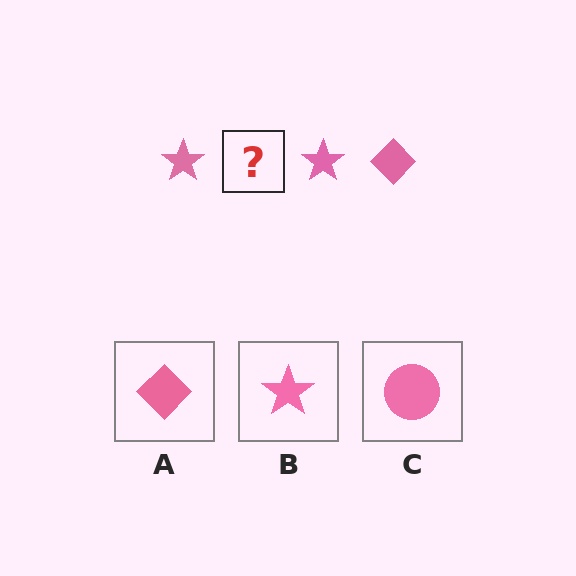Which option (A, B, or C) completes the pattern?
A.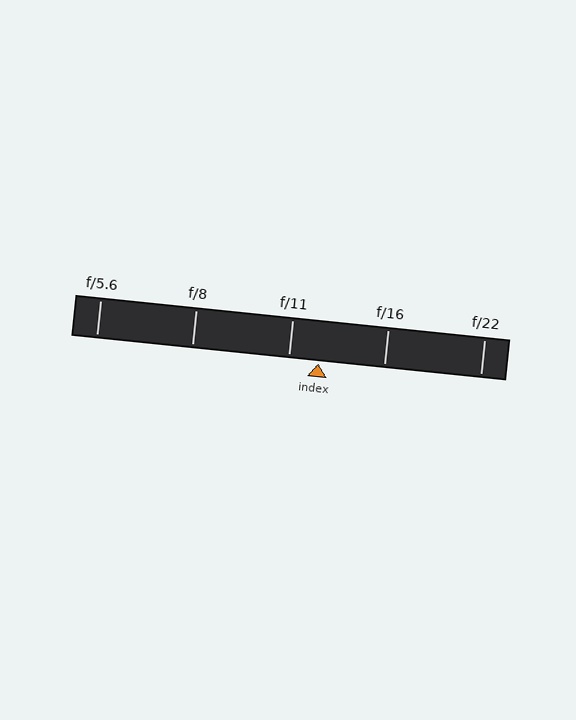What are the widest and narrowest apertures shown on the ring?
The widest aperture shown is f/5.6 and the narrowest is f/22.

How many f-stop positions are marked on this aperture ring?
There are 5 f-stop positions marked.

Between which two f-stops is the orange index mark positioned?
The index mark is between f/11 and f/16.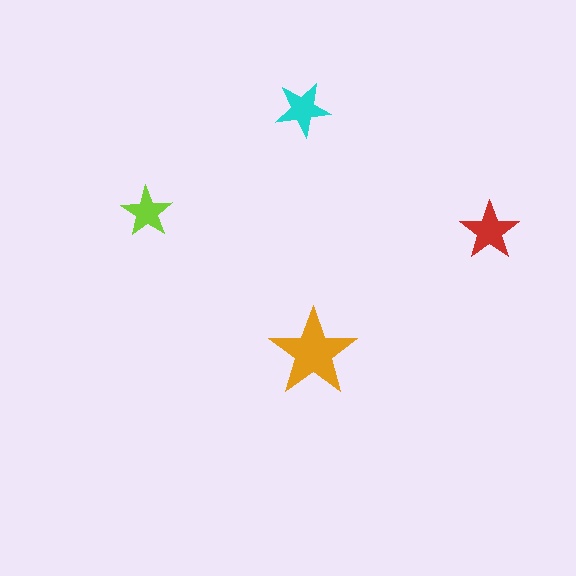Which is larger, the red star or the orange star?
The orange one.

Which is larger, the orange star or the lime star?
The orange one.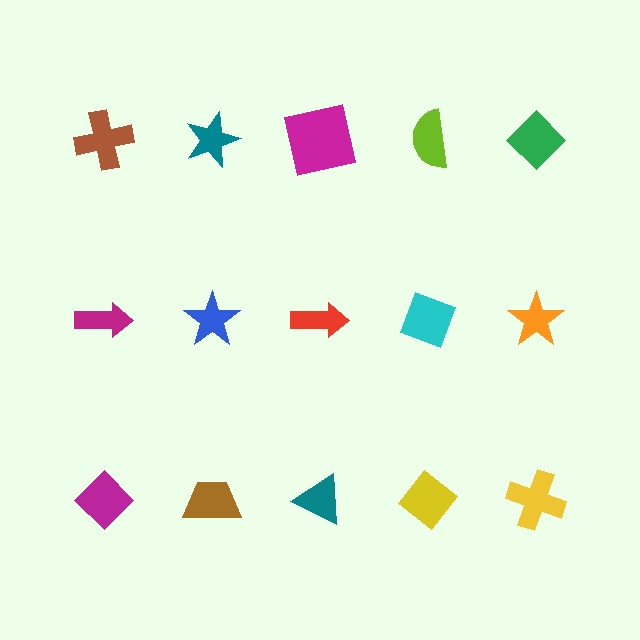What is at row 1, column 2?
A teal star.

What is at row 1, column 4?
A lime semicircle.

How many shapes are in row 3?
5 shapes.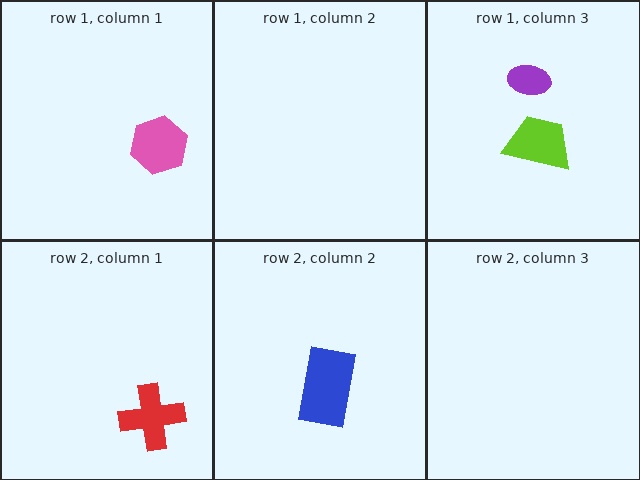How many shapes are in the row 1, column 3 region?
2.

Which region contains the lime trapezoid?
The row 1, column 3 region.